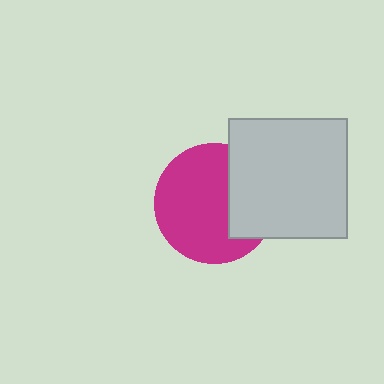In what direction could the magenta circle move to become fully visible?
The magenta circle could move left. That would shift it out from behind the light gray square entirely.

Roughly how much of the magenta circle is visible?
Most of it is visible (roughly 68%).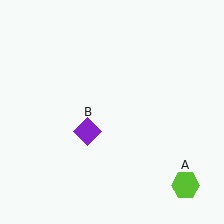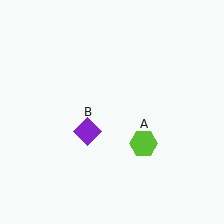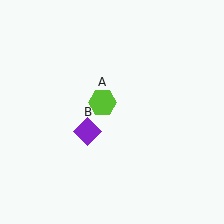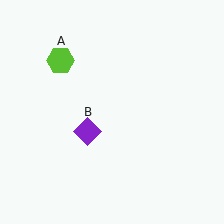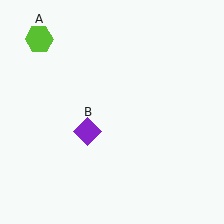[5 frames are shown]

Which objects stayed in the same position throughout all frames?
Purple diamond (object B) remained stationary.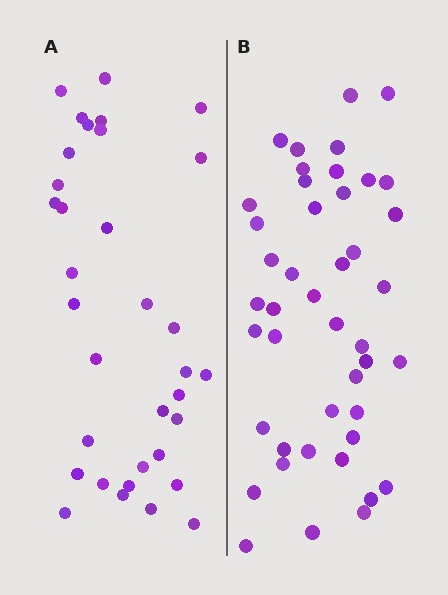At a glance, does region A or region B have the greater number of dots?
Region B (the right region) has more dots.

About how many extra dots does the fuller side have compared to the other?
Region B has roughly 10 or so more dots than region A.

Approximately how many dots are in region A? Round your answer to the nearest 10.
About 30 dots. (The exact count is 34, which rounds to 30.)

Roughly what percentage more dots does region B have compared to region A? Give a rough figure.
About 30% more.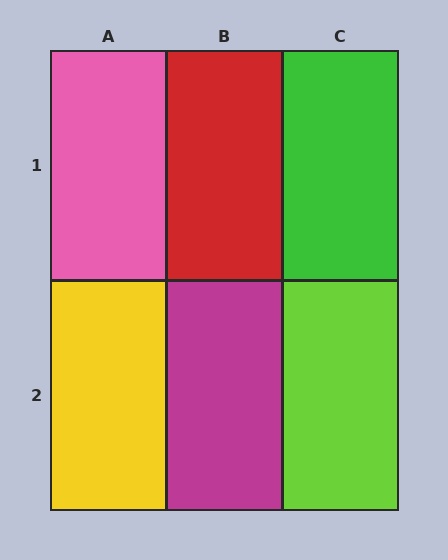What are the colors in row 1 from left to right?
Pink, red, green.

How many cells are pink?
1 cell is pink.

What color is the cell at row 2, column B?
Magenta.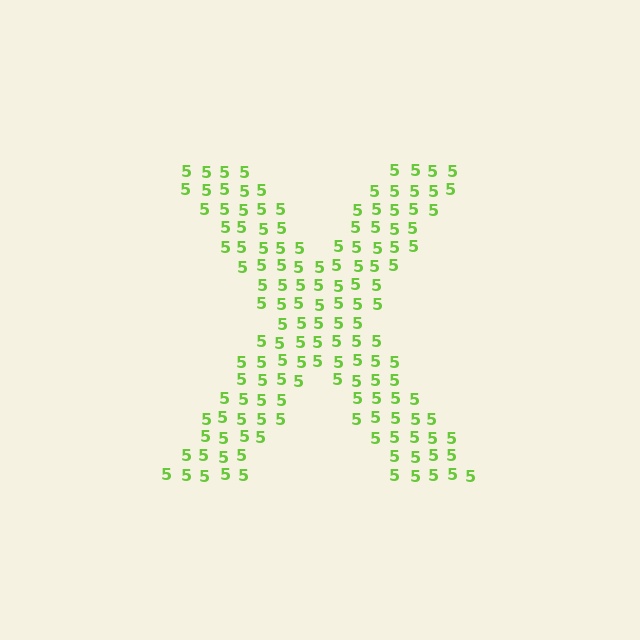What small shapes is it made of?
It is made of small digit 5's.